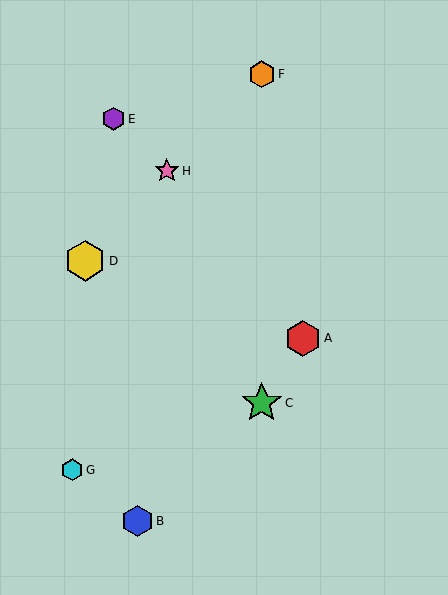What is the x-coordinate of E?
Object E is at x≈113.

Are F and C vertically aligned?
Yes, both are at x≈262.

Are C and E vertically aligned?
No, C is at x≈262 and E is at x≈113.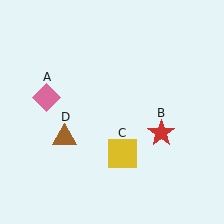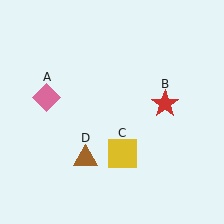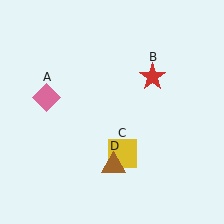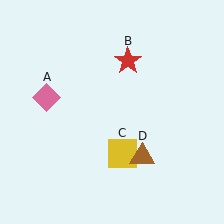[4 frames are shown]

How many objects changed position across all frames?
2 objects changed position: red star (object B), brown triangle (object D).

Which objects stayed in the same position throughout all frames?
Pink diamond (object A) and yellow square (object C) remained stationary.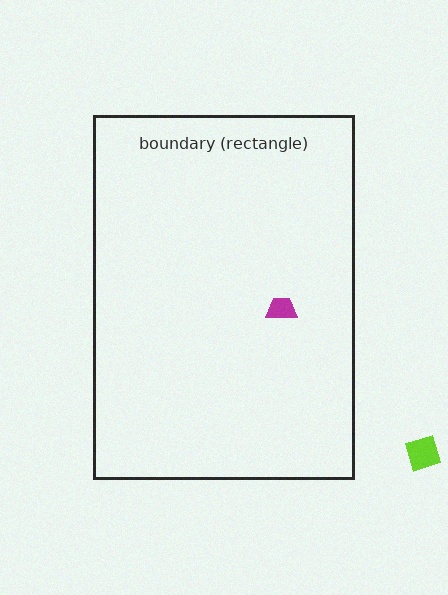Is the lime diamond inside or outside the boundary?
Outside.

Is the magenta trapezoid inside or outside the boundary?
Inside.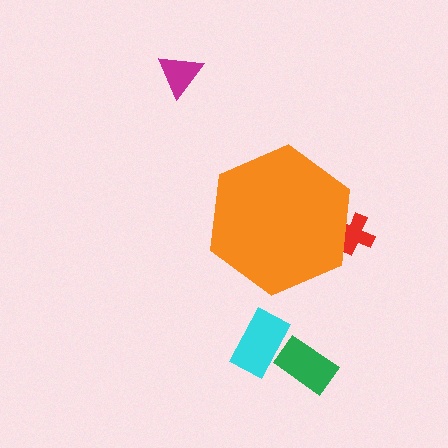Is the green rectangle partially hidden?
No, the green rectangle is fully visible.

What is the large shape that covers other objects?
An orange hexagon.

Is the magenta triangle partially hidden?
No, the magenta triangle is fully visible.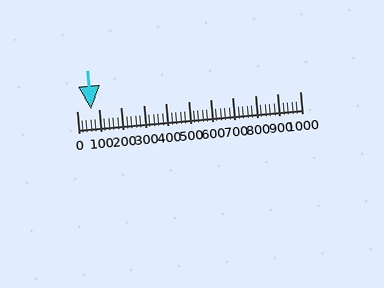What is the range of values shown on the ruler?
The ruler shows values from 0 to 1000.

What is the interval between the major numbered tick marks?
The major tick marks are spaced 100 units apart.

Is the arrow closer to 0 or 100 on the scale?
The arrow is closer to 100.